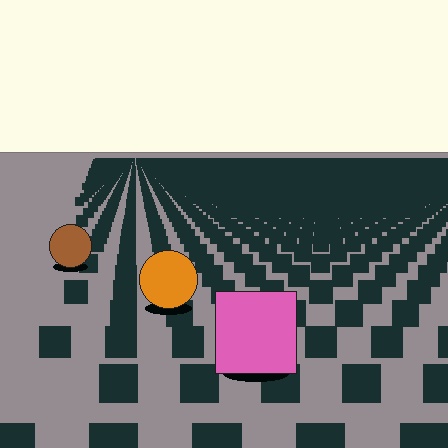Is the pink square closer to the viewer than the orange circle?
Yes. The pink square is closer — you can tell from the texture gradient: the ground texture is coarser near it.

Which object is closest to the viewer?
The pink square is closest. The texture marks near it are larger and more spread out.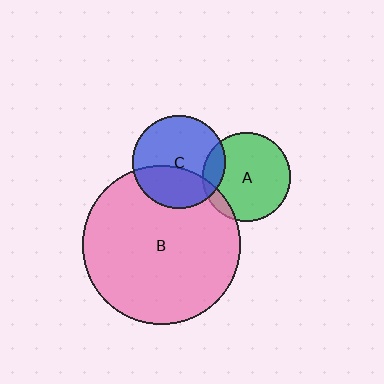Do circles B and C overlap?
Yes.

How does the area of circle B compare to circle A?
Approximately 3.2 times.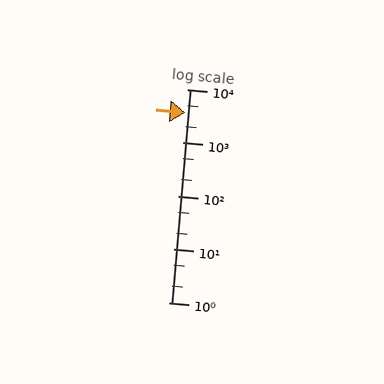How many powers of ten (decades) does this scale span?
The scale spans 4 decades, from 1 to 10000.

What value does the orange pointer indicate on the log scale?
The pointer indicates approximately 3700.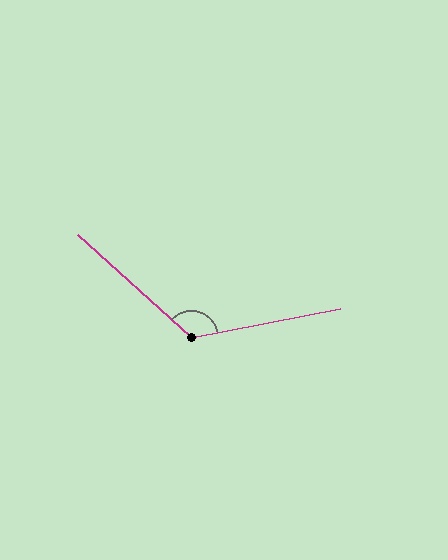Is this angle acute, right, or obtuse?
It is obtuse.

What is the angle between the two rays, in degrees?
Approximately 127 degrees.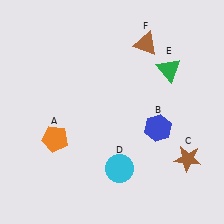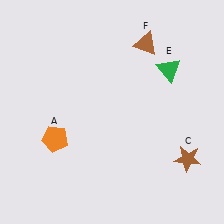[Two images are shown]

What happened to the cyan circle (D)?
The cyan circle (D) was removed in Image 2. It was in the bottom-right area of Image 1.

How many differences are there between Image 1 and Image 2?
There are 2 differences between the two images.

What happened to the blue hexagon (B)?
The blue hexagon (B) was removed in Image 2. It was in the bottom-right area of Image 1.